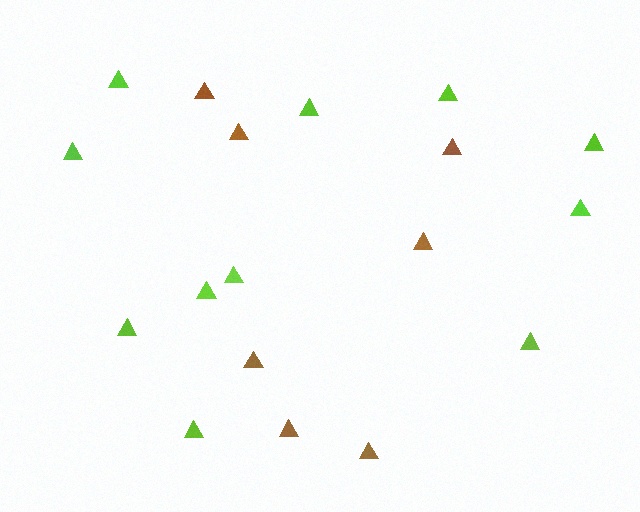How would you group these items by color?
There are 2 groups: one group of brown triangles (7) and one group of lime triangles (11).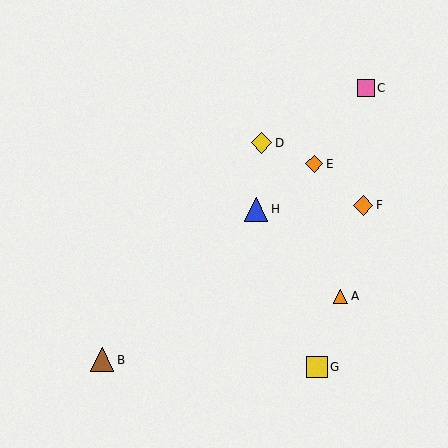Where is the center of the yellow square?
The center of the yellow square is at (317, 367).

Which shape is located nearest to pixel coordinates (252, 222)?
The blue triangle (labeled H) at (256, 209) is nearest to that location.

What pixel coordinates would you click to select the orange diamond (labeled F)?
Click at (363, 205) to select the orange diamond F.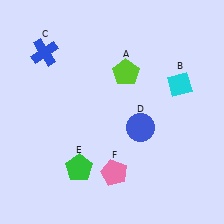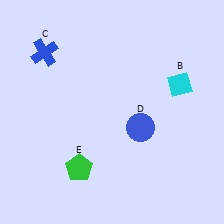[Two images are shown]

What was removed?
The pink pentagon (F), the lime pentagon (A) were removed in Image 2.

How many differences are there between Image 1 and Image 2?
There are 2 differences between the two images.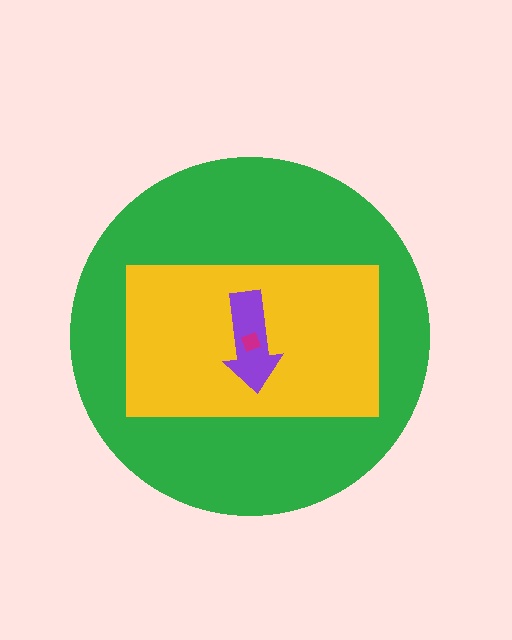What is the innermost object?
The magenta square.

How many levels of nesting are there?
4.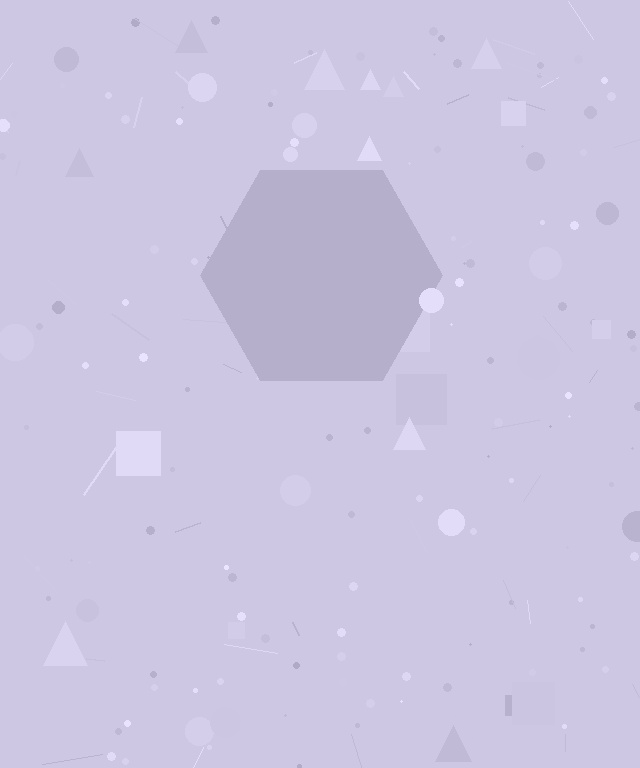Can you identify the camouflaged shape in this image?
The camouflaged shape is a hexagon.